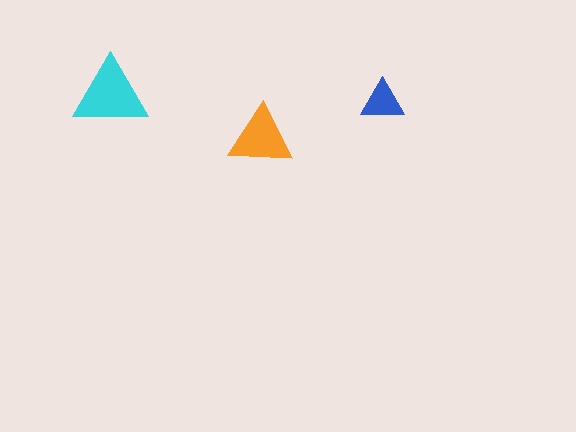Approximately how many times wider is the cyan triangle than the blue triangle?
About 1.5 times wider.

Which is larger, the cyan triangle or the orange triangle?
The cyan one.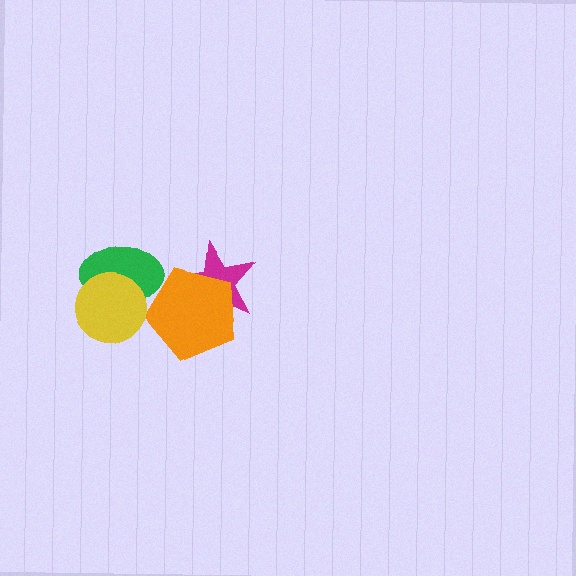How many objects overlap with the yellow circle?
1 object overlaps with the yellow circle.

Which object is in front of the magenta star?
The orange pentagon is in front of the magenta star.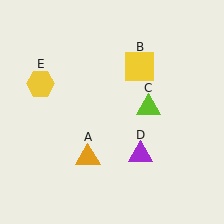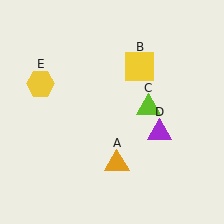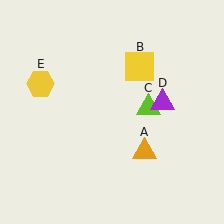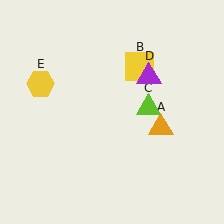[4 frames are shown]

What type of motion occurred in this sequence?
The orange triangle (object A), purple triangle (object D) rotated counterclockwise around the center of the scene.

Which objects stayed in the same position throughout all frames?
Yellow square (object B) and lime triangle (object C) and yellow hexagon (object E) remained stationary.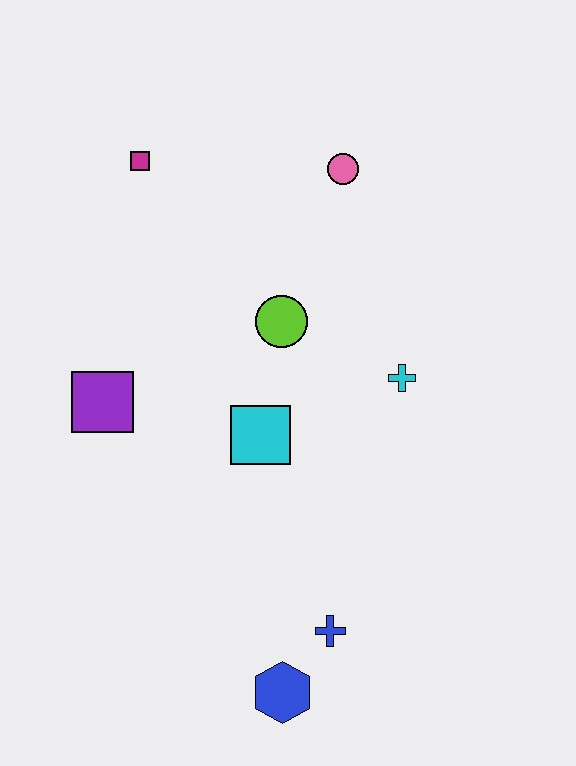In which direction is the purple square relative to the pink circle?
The purple square is to the left of the pink circle.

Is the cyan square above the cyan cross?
No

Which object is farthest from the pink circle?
The blue hexagon is farthest from the pink circle.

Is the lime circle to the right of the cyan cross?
No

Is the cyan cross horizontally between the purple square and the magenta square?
No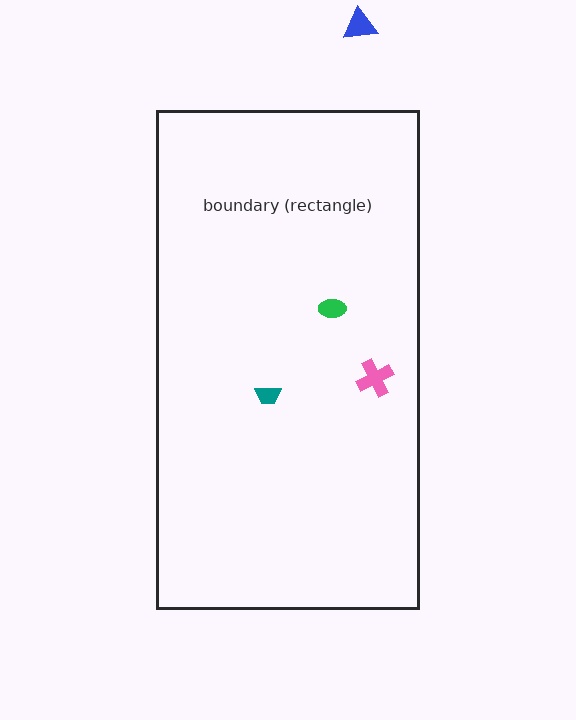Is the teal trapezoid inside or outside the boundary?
Inside.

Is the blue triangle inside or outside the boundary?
Outside.